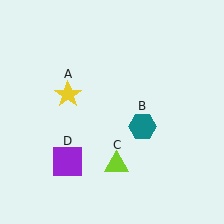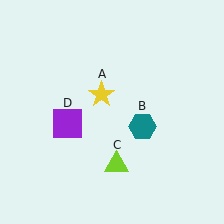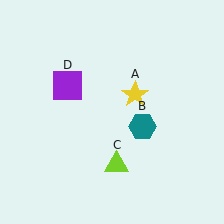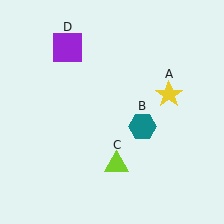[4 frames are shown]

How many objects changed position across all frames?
2 objects changed position: yellow star (object A), purple square (object D).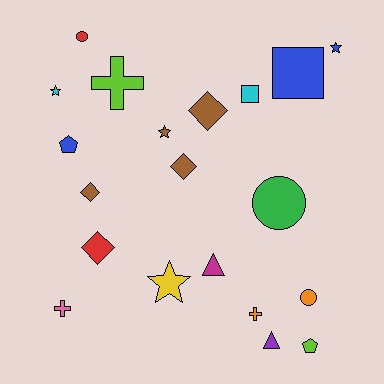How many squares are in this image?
There are 2 squares.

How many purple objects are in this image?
There is 1 purple object.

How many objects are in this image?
There are 20 objects.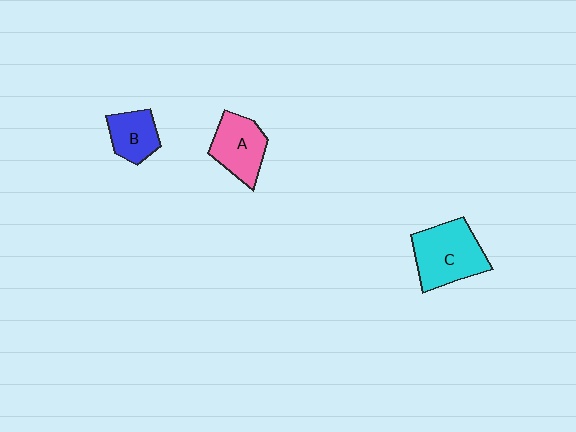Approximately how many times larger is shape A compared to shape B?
Approximately 1.3 times.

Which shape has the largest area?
Shape C (cyan).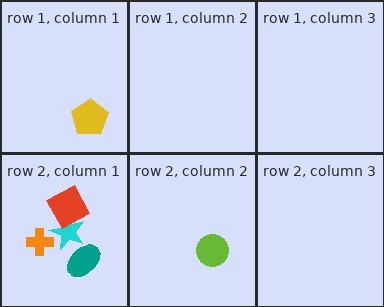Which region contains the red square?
The row 2, column 1 region.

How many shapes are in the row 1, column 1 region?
1.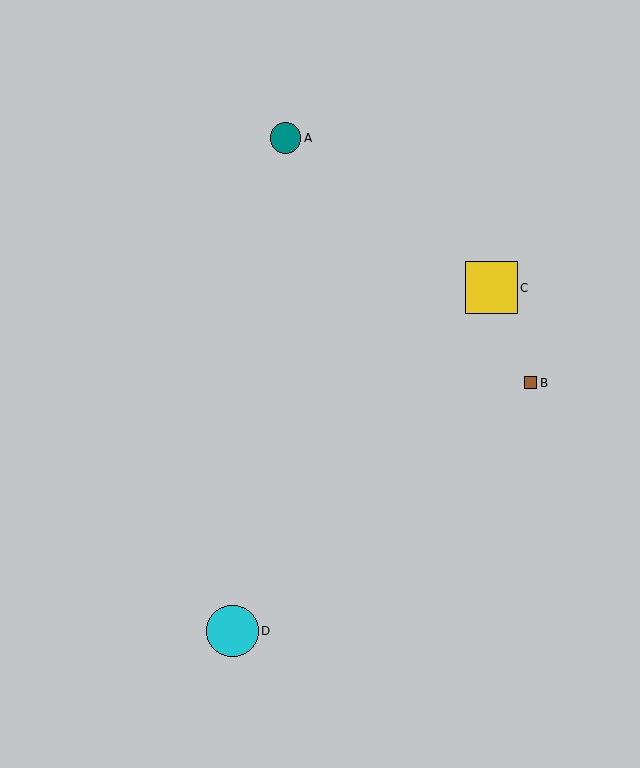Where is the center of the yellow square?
The center of the yellow square is at (491, 288).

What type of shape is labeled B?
Shape B is a brown square.